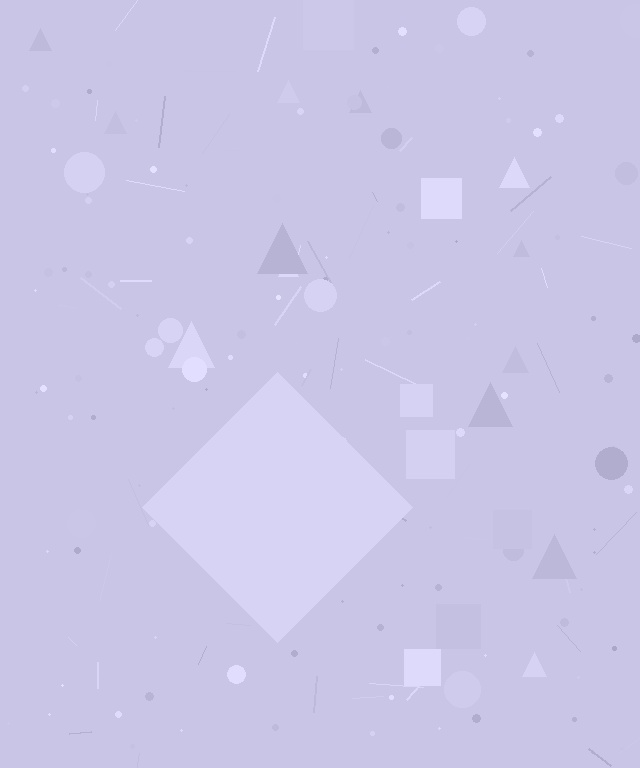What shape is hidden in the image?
A diamond is hidden in the image.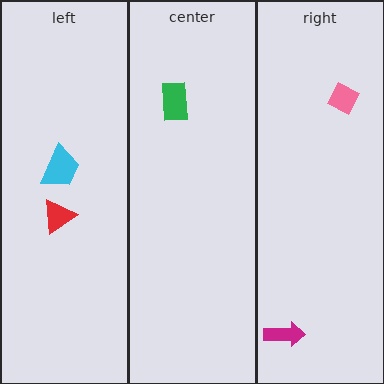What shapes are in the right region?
The magenta arrow, the pink diamond.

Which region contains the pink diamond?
The right region.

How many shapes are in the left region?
2.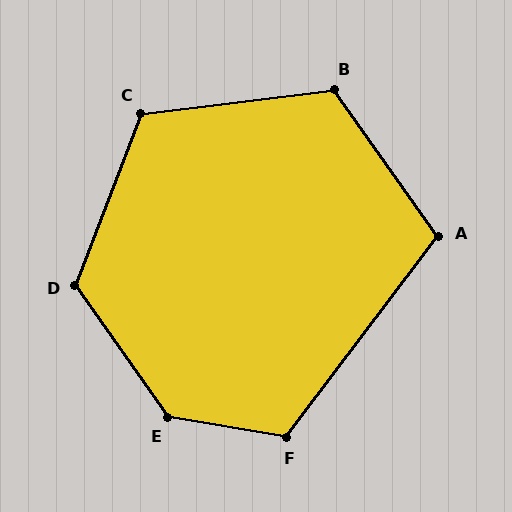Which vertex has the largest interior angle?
E, at approximately 135 degrees.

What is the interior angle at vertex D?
Approximately 124 degrees (obtuse).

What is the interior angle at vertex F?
Approximately 118 degrees (obtuse).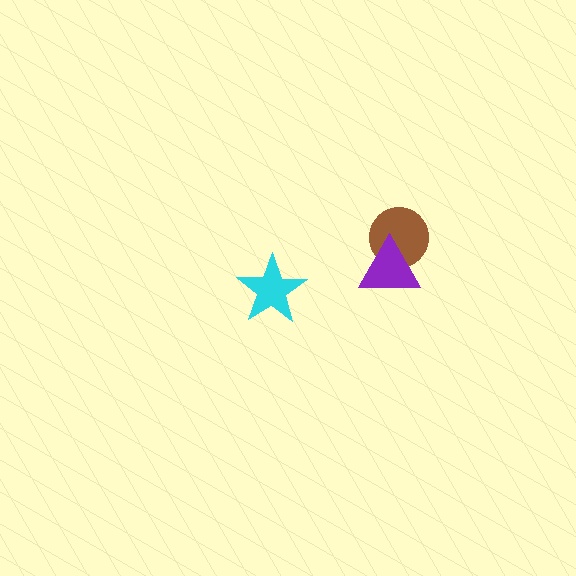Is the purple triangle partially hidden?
No, no other shape covers it.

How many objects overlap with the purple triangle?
1 object overlaps with the purple triangle.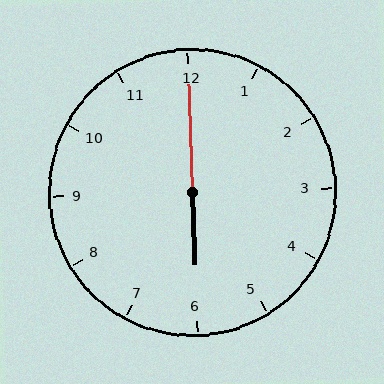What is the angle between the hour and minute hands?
Approximately 180 degrees.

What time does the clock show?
6:00.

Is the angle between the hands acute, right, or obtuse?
It is obtuse.